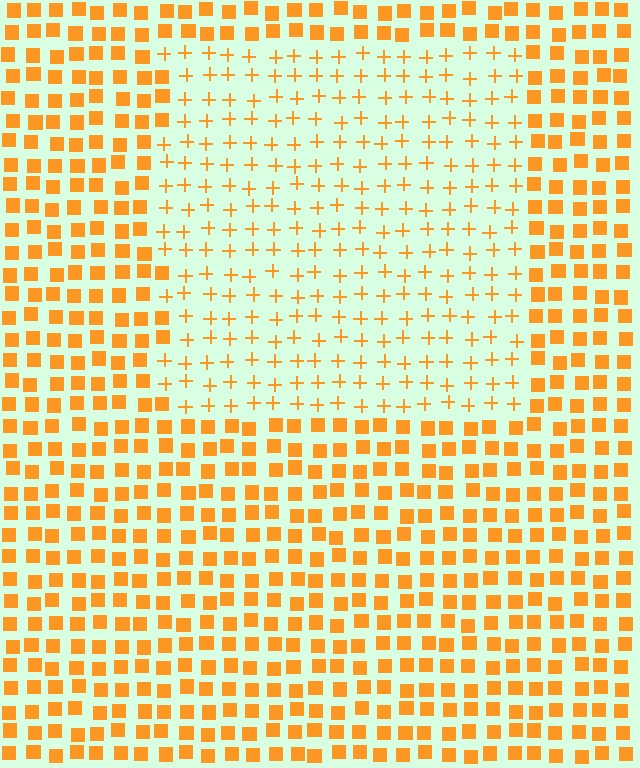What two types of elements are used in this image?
The image uses plus signs inside the rectangle region and squares outside it.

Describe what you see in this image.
The image is filled with small orange elements arranged in a uniform grid. A rectangle-shaped region contains plus signs, while the surrounding area contains squares. The boundary is defined purely by the change in element shape.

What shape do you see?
I see a rectangle.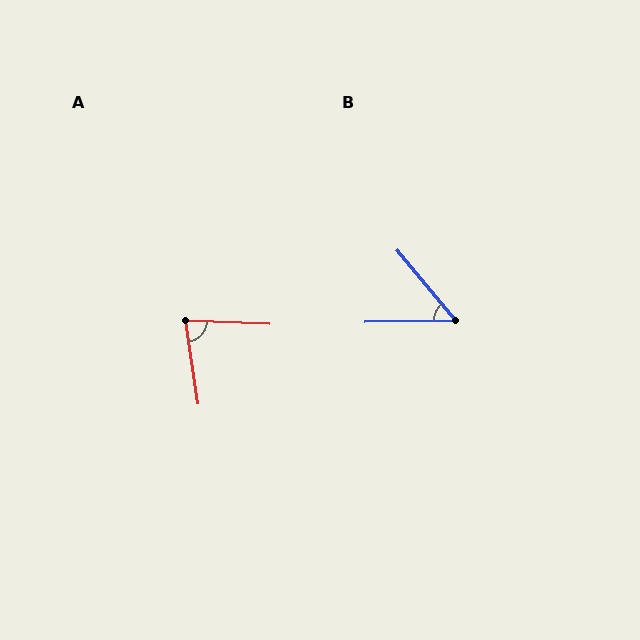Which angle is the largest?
A, at approximately 79 degrees.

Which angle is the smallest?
B, at approximately 51 degrees.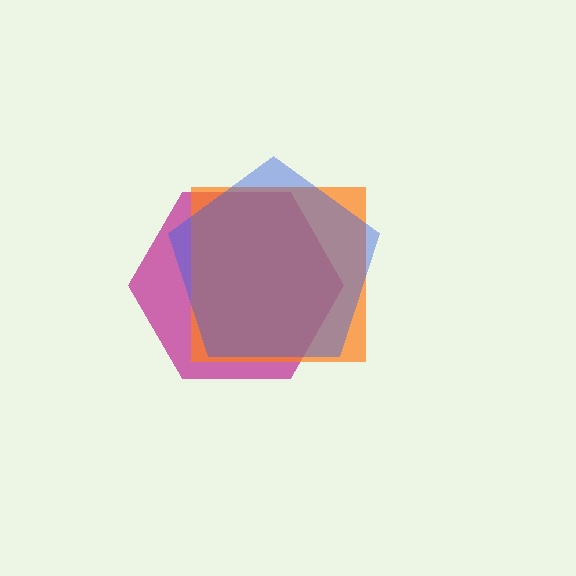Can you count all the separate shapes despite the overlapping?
Yes, there are 3 separate shapes.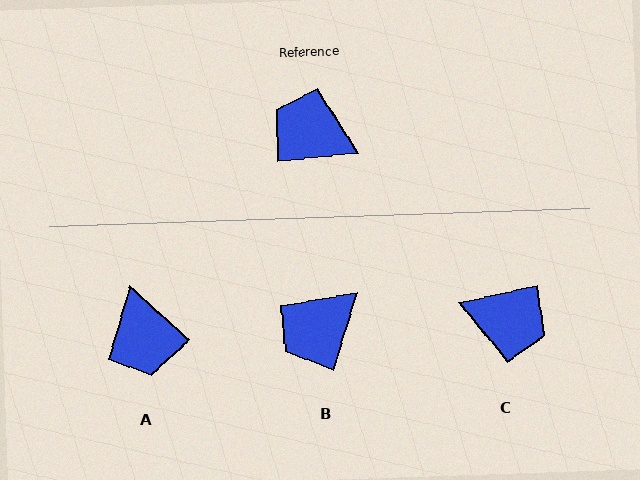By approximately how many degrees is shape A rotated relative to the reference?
Approximately 132 degrees counter-clockwise.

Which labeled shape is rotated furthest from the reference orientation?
C, about 173 degrees away.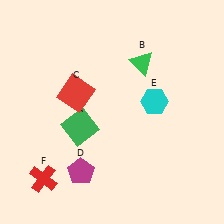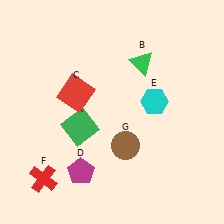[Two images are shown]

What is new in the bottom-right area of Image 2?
A brown circle (G) was added in the bottom-right area of Image 2.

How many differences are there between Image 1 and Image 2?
There is 1 difference between the two images.